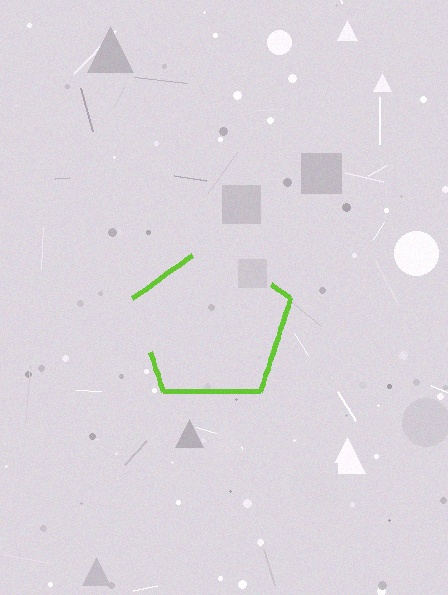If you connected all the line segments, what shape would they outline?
They would outline a pentagon.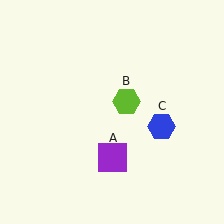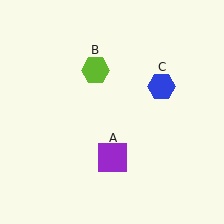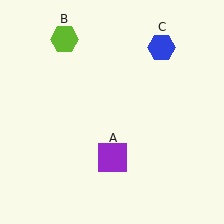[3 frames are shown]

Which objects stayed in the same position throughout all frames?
Purple square (object A) remained stationary.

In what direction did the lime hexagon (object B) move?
The lime hexagon (object B) moved up and to the left.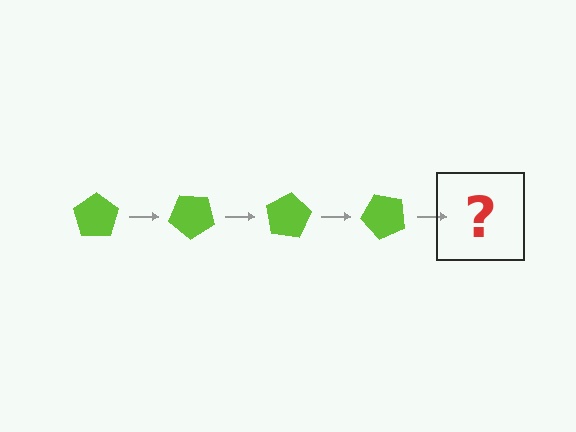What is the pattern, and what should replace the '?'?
The pattern is that the pentagon rotates 40 degrees each step. The '?' should be a lime pentagon rotated 160 degrees.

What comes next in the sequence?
The next element should be a lime pentagon rotated 160 degrees.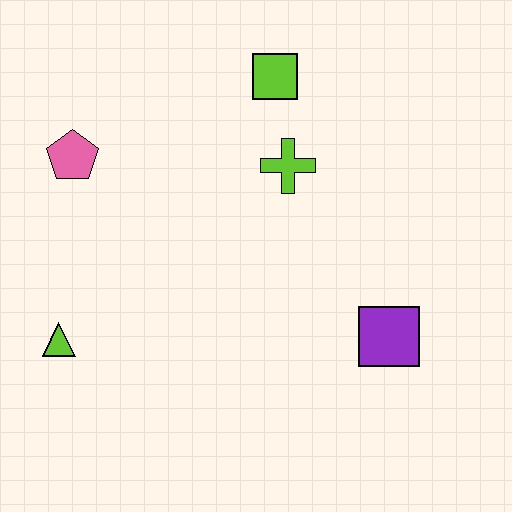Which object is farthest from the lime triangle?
The lime square is farthest from the lime triangle.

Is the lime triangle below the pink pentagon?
Yes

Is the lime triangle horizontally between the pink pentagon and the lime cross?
No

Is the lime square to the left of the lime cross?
Yes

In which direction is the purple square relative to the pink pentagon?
The purple square is to the right of the pink pentagon.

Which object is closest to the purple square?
The lime cross is closest to the purple square.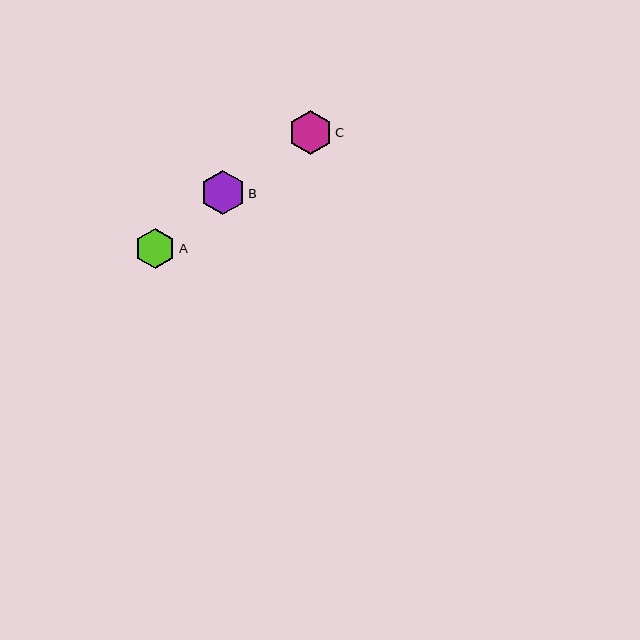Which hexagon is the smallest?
Hexagon A is the smallest with a size of approximately 41 pixels.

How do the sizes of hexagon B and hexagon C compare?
Hexagon B and hexagon C are approximately the same size.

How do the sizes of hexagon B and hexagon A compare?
Hexagon B and hexagon A are approximately the same size.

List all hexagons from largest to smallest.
From largest to smallest: B, C, A.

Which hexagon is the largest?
Hexagon B is the largest with a size of approximately 45 pixels.